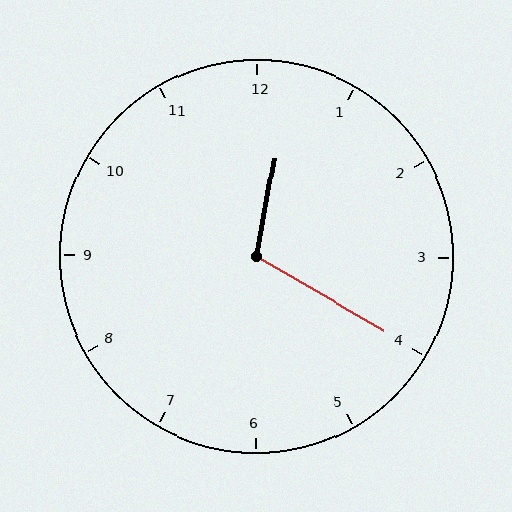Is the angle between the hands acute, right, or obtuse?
It is obtuse.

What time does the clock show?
12:20.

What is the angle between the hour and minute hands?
Approximately 110 degrees.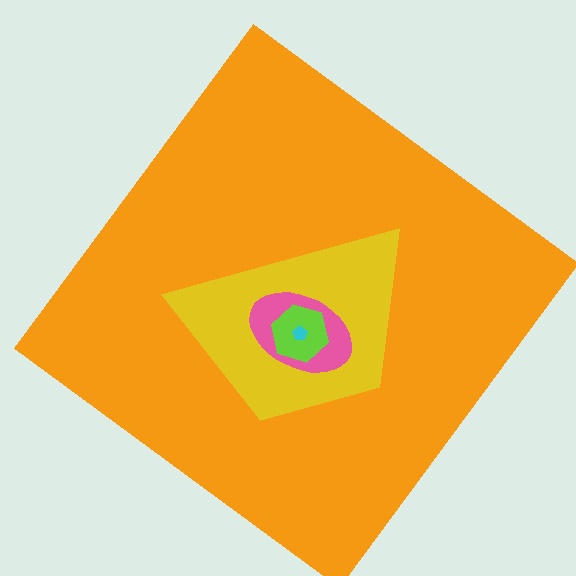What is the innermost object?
The cyan pentagon.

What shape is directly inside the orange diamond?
The yellow trapezoid.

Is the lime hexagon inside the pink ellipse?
Yes.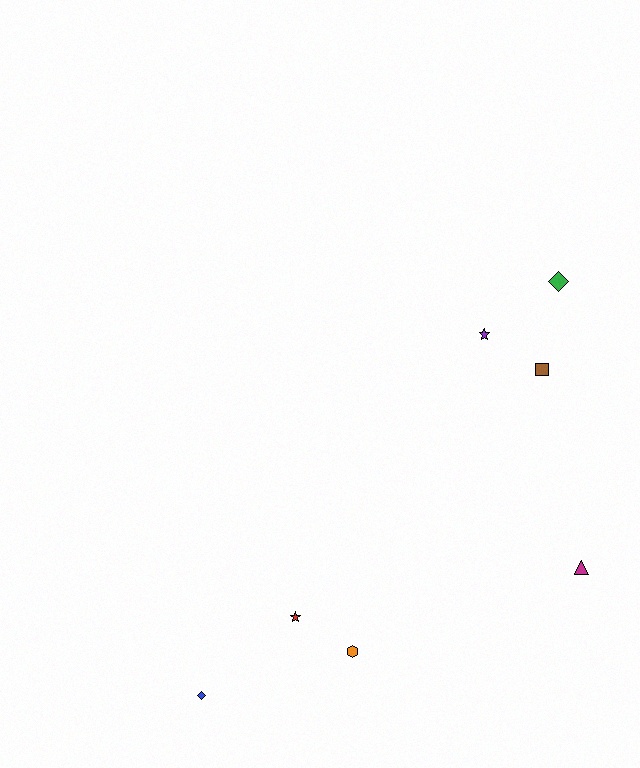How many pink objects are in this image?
There are no pink objects.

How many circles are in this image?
There are no circles.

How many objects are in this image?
There are 7 objects.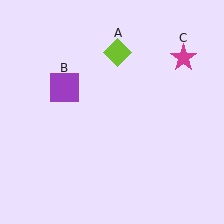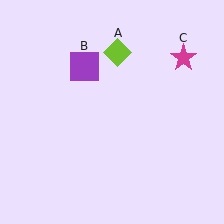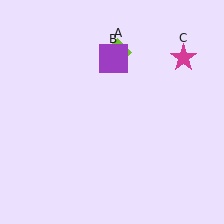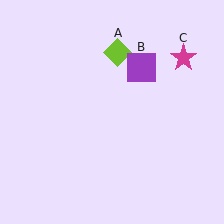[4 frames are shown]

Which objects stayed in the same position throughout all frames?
Lime diamond (object A) and magenta star (object C) remained stationary.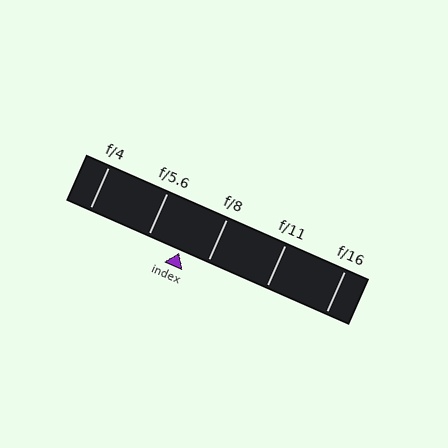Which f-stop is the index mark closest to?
The index mark is closest to f/8.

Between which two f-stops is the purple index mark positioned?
The index mark is between f/5.6 and f/8.